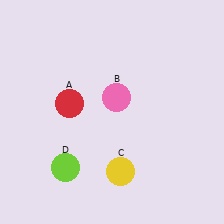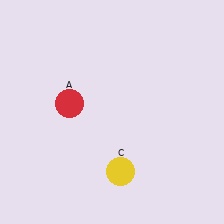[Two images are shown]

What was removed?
The lime circle (D), the pink circle (B) were removed in Image 2.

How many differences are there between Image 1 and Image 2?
There are 2 differences between the two images.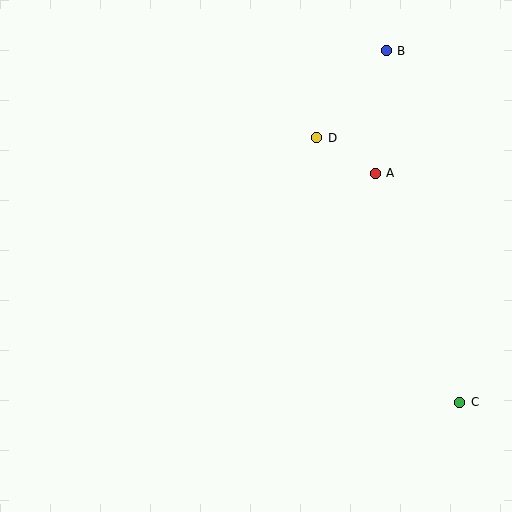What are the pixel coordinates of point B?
Point B is at (386, 51).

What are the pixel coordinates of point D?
Point D is at (317, 138).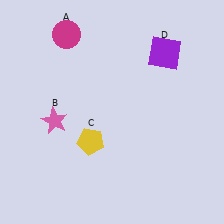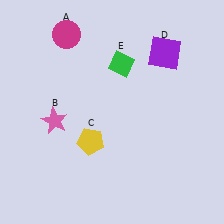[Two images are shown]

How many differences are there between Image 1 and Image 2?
There is 1 difference between the two images.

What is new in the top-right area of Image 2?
A green diamond (E) was added in the top-right area of Image 2.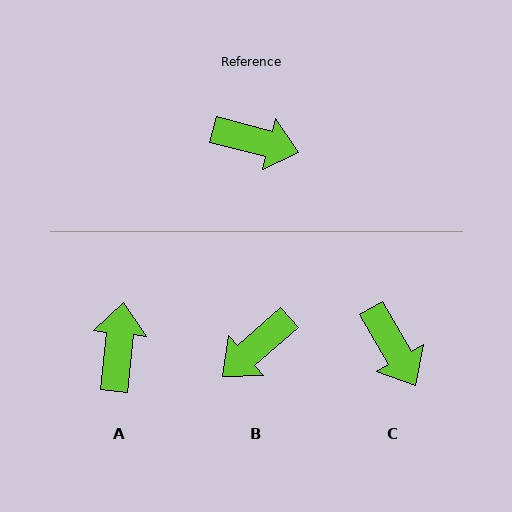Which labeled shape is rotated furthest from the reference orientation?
B, about 124 degrees away.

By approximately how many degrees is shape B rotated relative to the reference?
Approximately 124 degrees clockwise.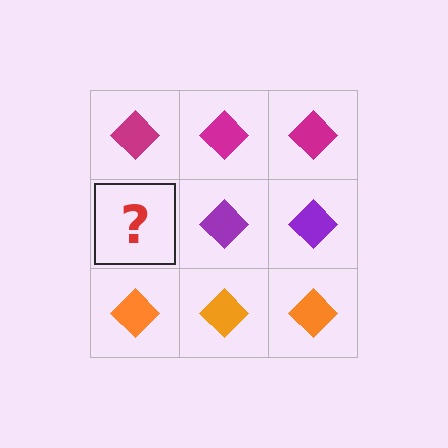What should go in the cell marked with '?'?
The missing cell should contain a purple diamond.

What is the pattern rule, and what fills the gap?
The rule is that each row has a consistent color. The gap should be filled with a purple diamond.